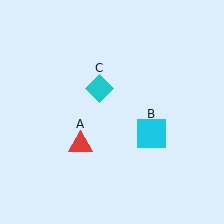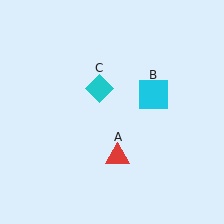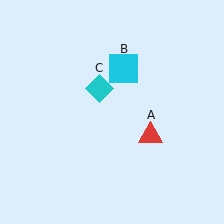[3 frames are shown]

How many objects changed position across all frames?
2 objects changed position: red triangle (object A), cyan square (object B).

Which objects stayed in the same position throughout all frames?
Cyan diamond (object C) remained stationary.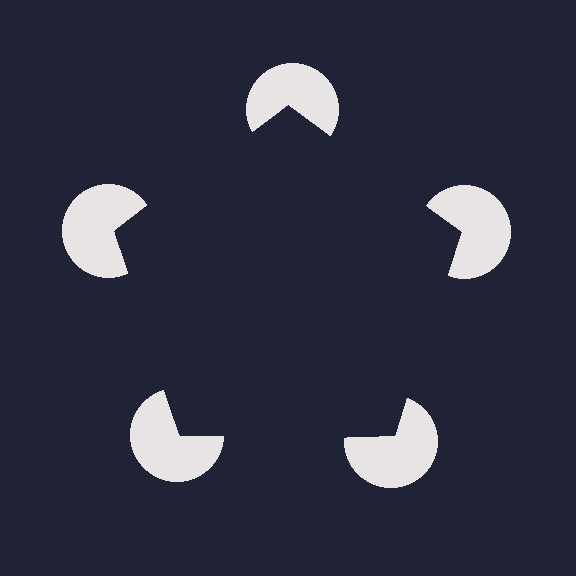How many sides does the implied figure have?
5 sides.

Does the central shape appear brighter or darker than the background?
It typically appears slightly darker than the background, even though no actual brightness change is drawn.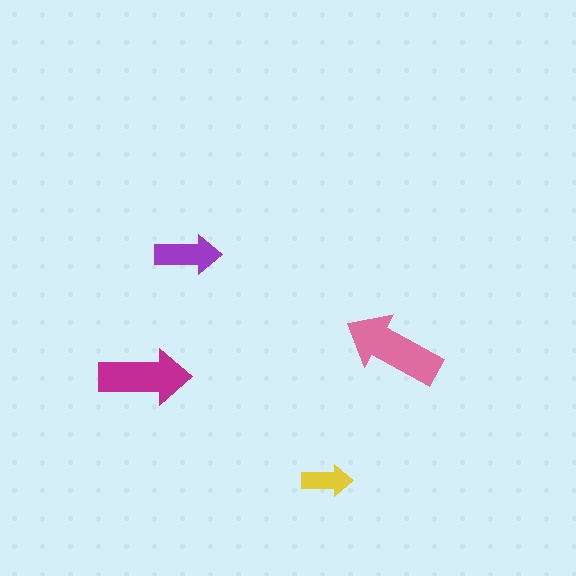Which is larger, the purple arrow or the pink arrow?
The pink one.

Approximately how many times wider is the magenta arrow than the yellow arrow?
About 2 times wider.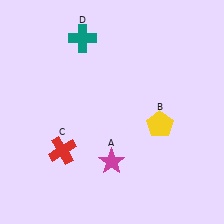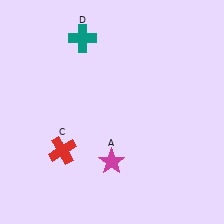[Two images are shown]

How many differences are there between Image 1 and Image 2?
There is 1 difference between the two images.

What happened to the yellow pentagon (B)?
The yellow pentagon (B) was removed in Image 2. It was in the bottom-right area of Image 1.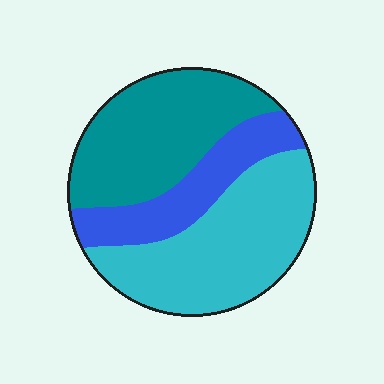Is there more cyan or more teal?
Cyan.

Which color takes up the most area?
Cyan, at roughly 40%.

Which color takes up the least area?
Blue, at roughly 20%.